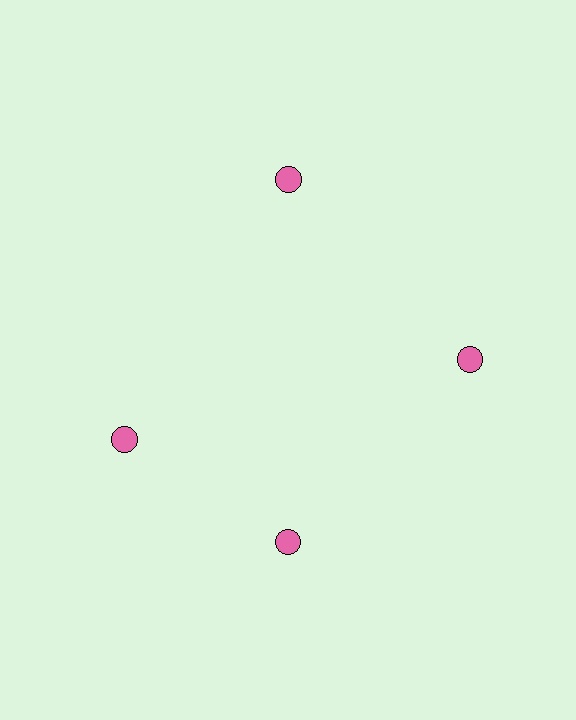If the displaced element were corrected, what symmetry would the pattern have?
It would have 4-fold rotational symmetry — the pattern would map onto itself every 90 degrees.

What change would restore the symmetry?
The symmetry would be restored by rotating it back into even spacing with its neighbors so that all 4 circles sit at equal angles and equal distance from the center.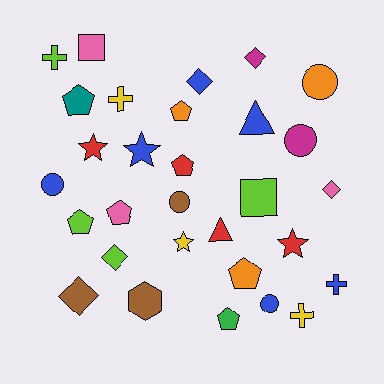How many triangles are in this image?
There are 2 triangles.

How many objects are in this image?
There are 30 objects.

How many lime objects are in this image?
There are 4 lime objects.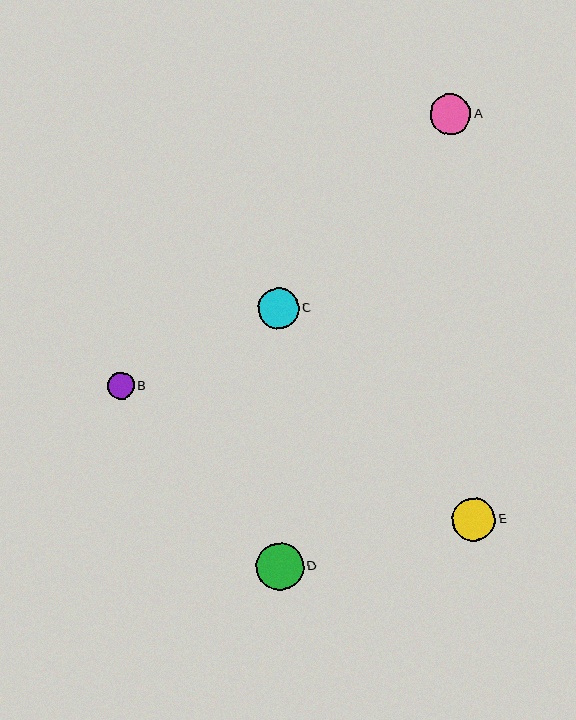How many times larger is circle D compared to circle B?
Circle D is approximately 1.7 times the size of circle B.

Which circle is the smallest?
Circle B is the smallest with a size of approximately 27 pixels.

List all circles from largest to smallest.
From largest to smallest: D, E, C, A, B.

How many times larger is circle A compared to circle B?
Circle A is approximately 1.5 times the size of circle B.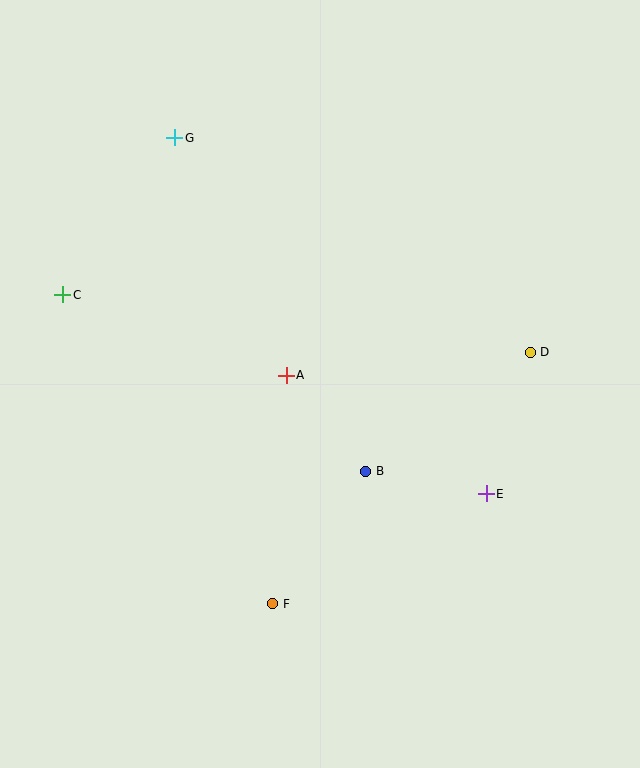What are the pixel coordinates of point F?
Point F is at (273, 604).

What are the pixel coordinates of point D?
Point D is at (530, 352).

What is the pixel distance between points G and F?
The distance between G and F is 476 pixels.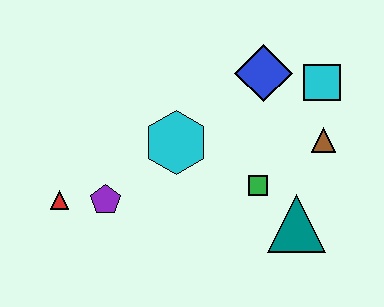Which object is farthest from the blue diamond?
The red triangle is farthest from the blue diamond.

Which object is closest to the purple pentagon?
The red triangle is closest to the purple pentagon.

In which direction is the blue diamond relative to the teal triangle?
The blue diamond is above the teal triangle.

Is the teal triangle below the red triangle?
Yes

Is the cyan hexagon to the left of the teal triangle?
Yes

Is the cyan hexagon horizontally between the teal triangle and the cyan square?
No